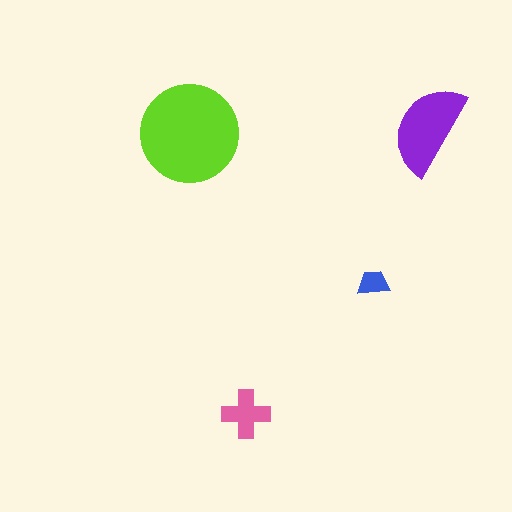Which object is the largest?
The lime circle.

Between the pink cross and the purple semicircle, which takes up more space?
The purple semicircle.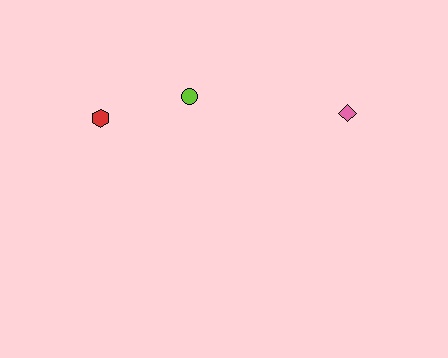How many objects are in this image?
There are 3 objects.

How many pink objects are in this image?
There is 1 pink object.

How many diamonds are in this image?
There is 1 diamond.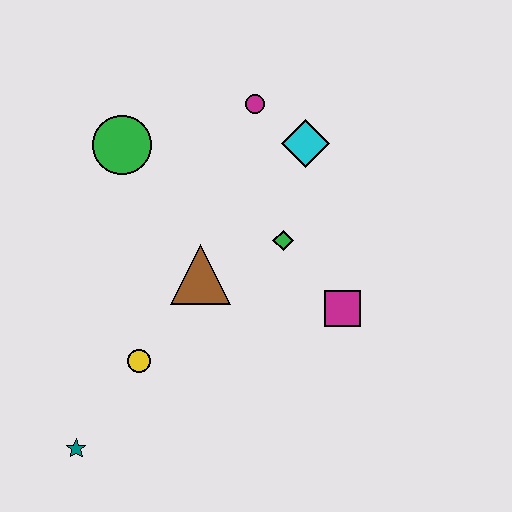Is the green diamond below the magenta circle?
Yes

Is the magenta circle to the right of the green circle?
Yes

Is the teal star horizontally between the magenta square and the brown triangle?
No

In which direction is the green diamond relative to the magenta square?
The green diamond is above the magenta square.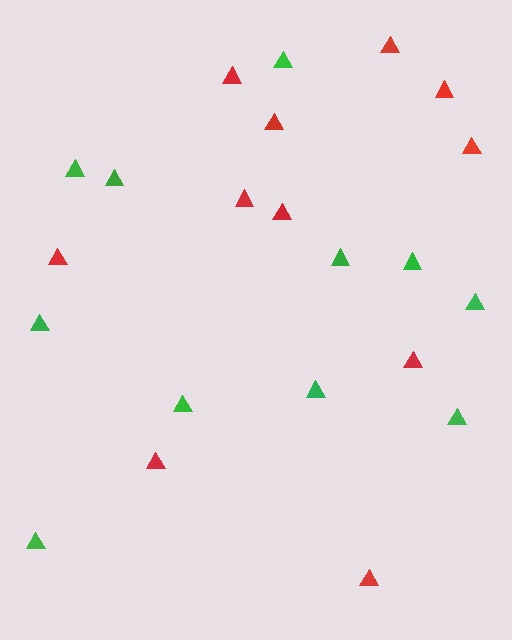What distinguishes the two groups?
There are 2 groups: one group of red triangles (11) and one group of green triangles (11).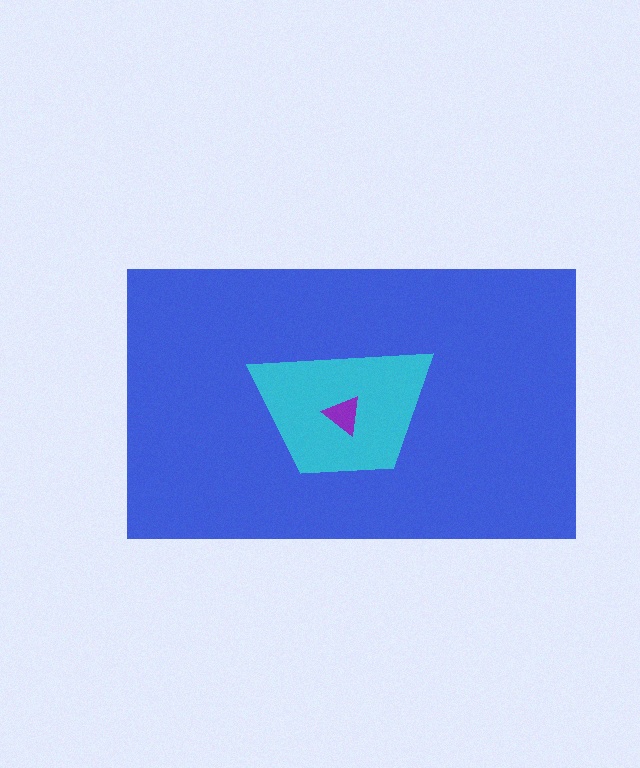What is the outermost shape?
The blue rectangle.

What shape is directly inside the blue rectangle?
The cyan trapezoid.